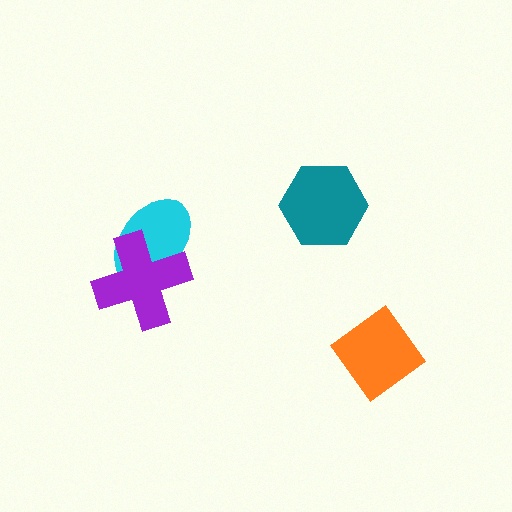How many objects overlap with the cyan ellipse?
1 object overlaps with the cyan ellipse.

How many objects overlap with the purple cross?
1 object overlaps with the purple cross.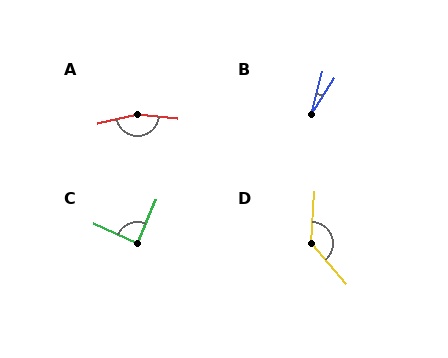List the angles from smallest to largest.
B (18°), C (88°), D (135°), A (161°).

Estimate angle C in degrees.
Approximately 88 degrees.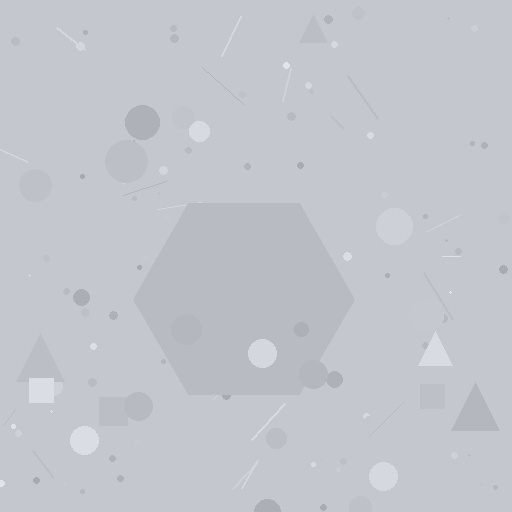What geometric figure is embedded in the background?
A hexagon is embedded in the background.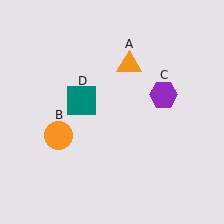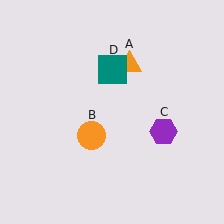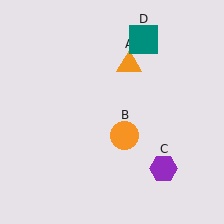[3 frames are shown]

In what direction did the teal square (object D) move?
The teal square (object D) moved up and to the right.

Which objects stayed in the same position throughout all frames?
Orange triangle (object A) remained stationary.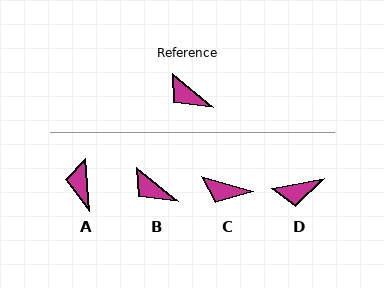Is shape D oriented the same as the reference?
No, it is off by about 50 degrees.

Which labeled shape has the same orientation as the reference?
B.